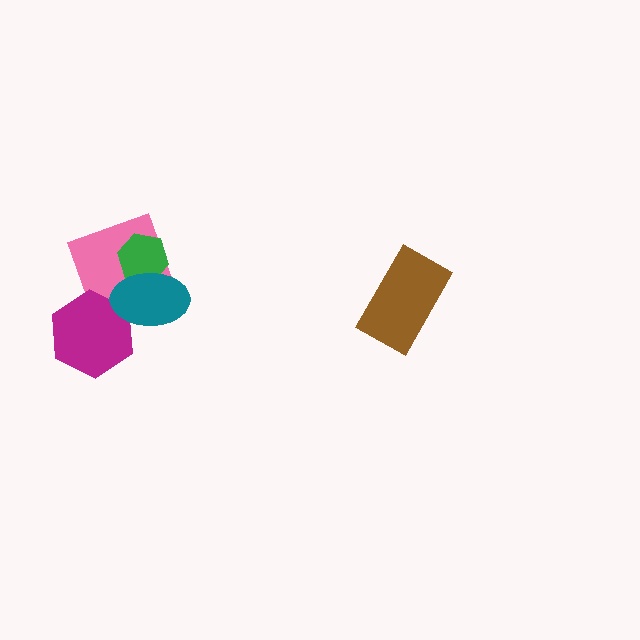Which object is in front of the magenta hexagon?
The teal ellipse is in front of the magenta hexagon.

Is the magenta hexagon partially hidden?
Yes, it is partially covered by another shape.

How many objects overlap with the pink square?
3 objects overlap with the pink square.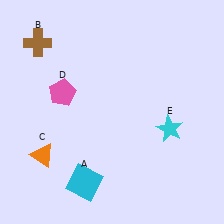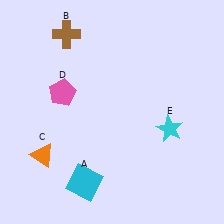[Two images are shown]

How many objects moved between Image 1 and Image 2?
1 object moved between the two images.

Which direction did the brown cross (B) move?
The brown cross (B) moved right.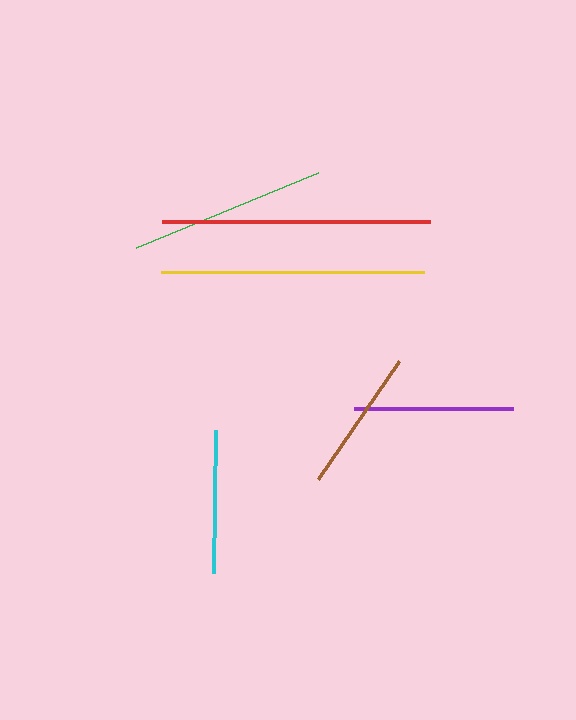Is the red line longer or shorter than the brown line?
The red line is longer than the brown line.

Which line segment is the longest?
The red line is the longest at approximately 268 pixels.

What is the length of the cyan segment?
The cyan segment is approximately 143 pixels long.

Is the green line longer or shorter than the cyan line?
The green line is longer than the cyan line.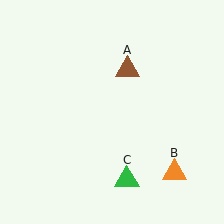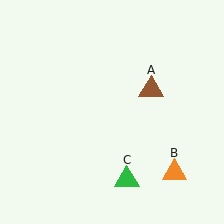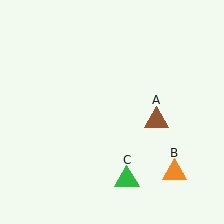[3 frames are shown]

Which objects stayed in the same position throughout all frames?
Orange triangle (object B) and green triangle (object C) remained stationary.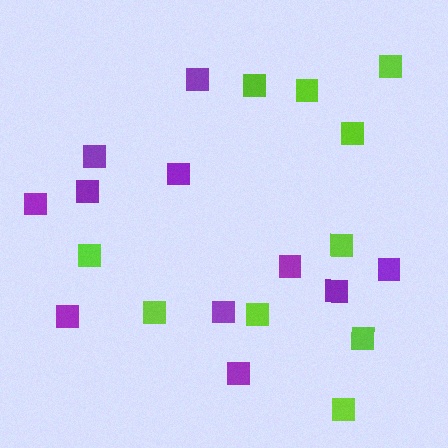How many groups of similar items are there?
There are 2 groups: one group of lime squares (10) and one group of purple squares (11).